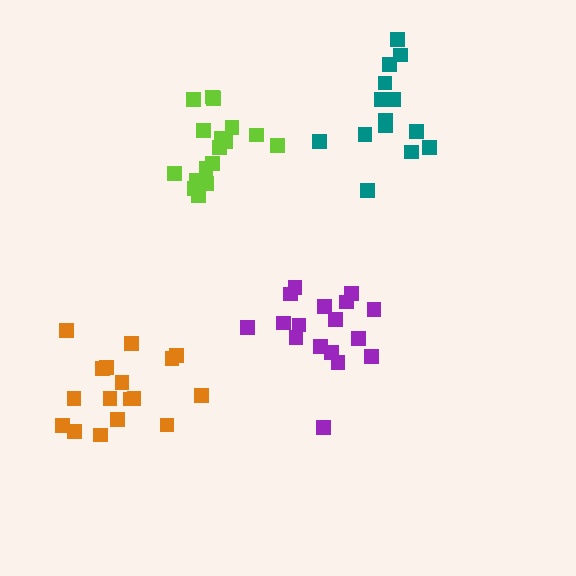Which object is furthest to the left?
The orange cluster is leftmost.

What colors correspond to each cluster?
The clusters are colored: lime, orange, teal, purple.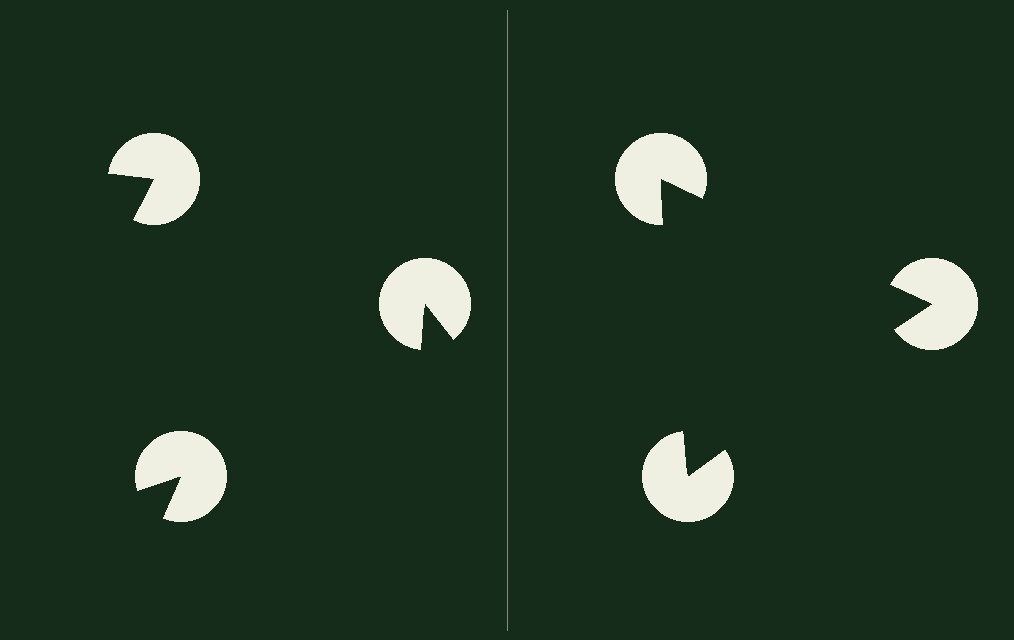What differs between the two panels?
The pac-man discs are positioned identically on both sides; only the wedge orientations differ. On the right they align to a triangle; on the left they are misaligned.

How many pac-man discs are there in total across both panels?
6 — 3 on each side.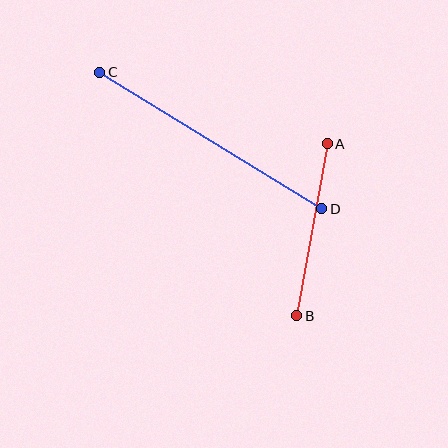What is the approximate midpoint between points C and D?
The midpoint is at approximately (211, 140) pixels.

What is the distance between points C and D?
The distance is approximately 260 pixels.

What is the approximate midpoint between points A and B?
The midpoint is at approximately (312, 230) pixels.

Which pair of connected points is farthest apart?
Points C and D are farthest apart.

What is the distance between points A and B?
The distance is approximately 175 pixels.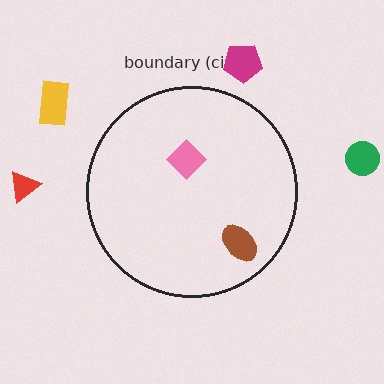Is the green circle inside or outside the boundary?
Outside.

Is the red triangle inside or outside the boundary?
Outside.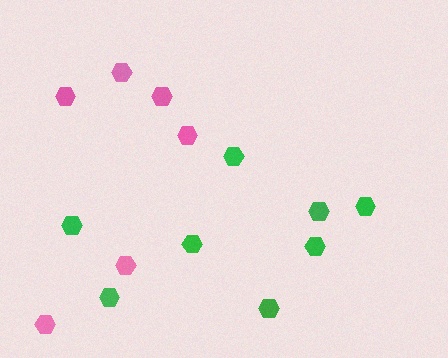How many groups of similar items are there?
There are 2 groups: one group of pink hexagons (6) and one group of green hexagons (8).